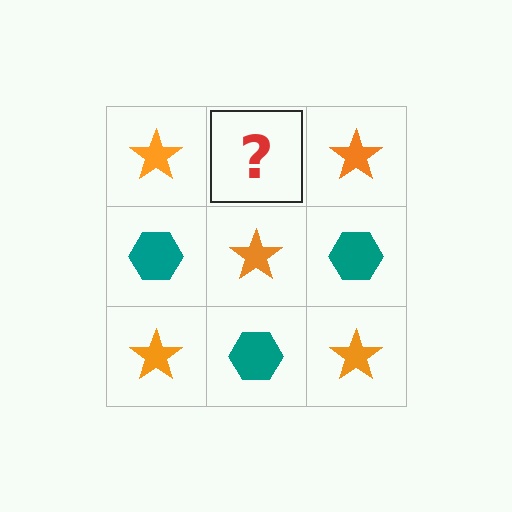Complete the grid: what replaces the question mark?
The question mark should be replaced with a teal hexagon.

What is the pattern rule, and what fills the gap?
The rule is that it alternates orange star and teal hexagon in a checkerboard pattern. The gap should be filled with a teal hexagon.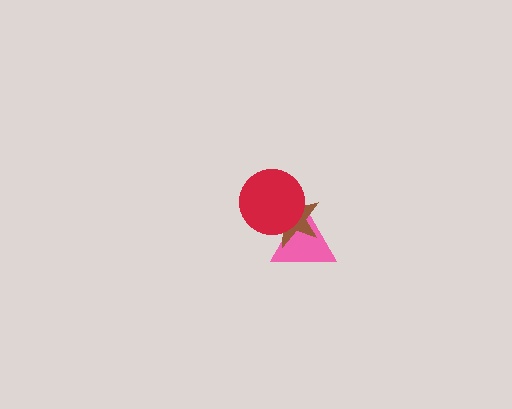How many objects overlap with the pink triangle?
2 objects overlap with the pink triangle.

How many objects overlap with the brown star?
2 objects overlap with the brown star.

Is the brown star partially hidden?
Yes, it is partially covered by another shape.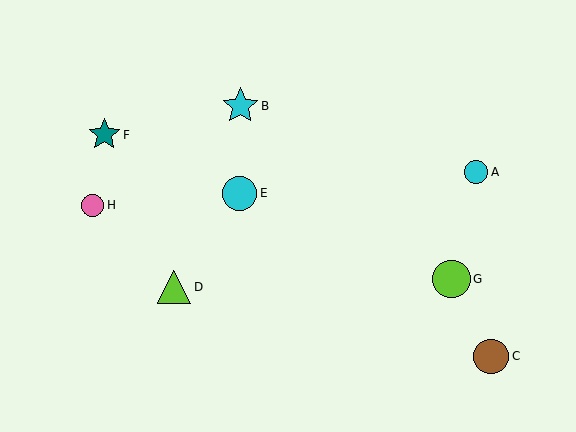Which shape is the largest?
The lime circle (labeled G) is the largest.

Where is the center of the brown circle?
The center of the brown circle is at (491, 356).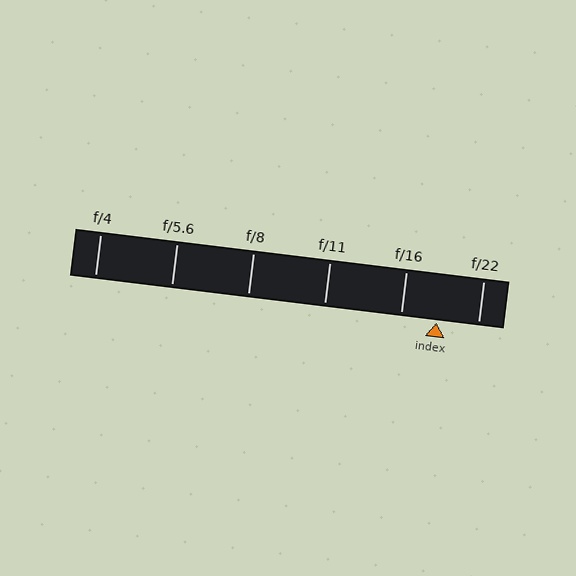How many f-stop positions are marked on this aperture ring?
There are 6 f-stop positions marked.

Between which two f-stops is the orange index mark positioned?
The index mark is between f/16 and f/22.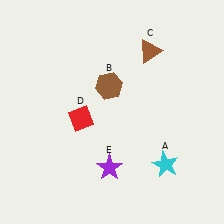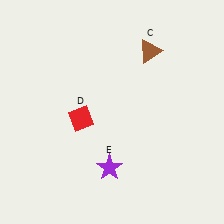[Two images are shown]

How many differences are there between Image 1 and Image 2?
There are 2 differences between the two images.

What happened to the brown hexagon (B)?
The brown hexagon (B) was removed in Image 2. It was in the top-left area of Image 1.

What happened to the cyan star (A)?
The cyan star (A) was removed in Image 2. It was in the bottom-right area of Image 1.